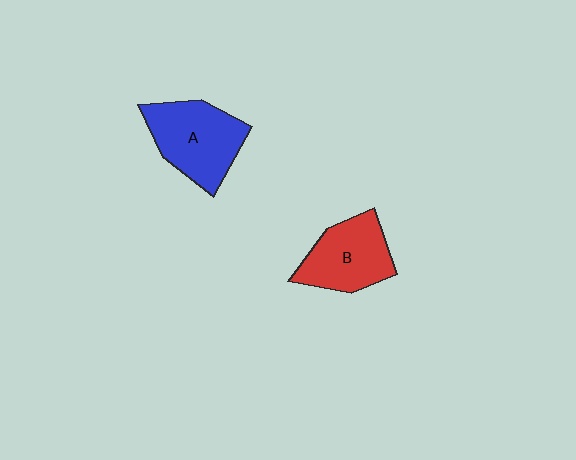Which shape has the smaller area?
Shape B (red).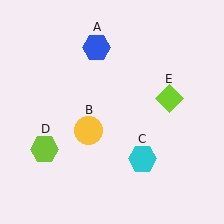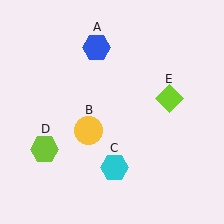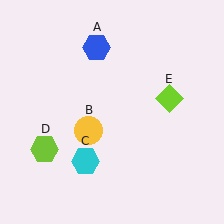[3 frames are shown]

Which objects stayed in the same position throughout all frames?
Blue hexagon (object A) and yellow circle (object B) and lime hexagon (object D) and lime diamond (object E) remained stationary.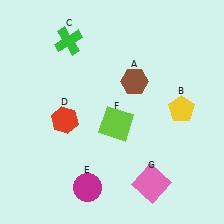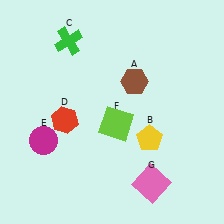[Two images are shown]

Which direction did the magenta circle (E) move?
The magenta circle (E) moved up.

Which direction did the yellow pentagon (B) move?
The yellow pentagon (B) moved left.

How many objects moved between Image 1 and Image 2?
2 objects moved between the two images.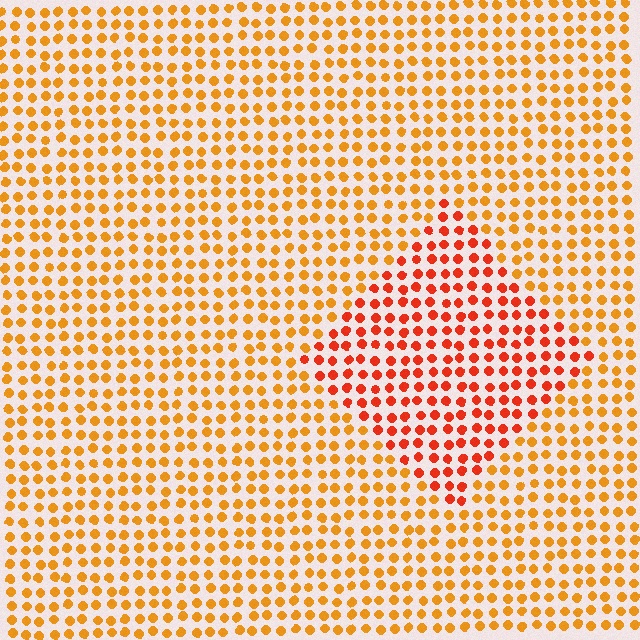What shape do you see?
I see a diamond.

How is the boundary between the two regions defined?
The boundary is defined purely by a slight shift in hue (about 29 degrees). Spacing, size, and orientation are identical on both sides.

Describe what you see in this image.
The image is filled with small orange elements in a uniform arrangement. A diamond-shaped region is visible where the elements are tinted to a slightly different hue, forming a subtle color boundary.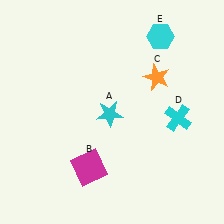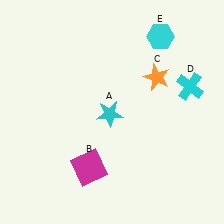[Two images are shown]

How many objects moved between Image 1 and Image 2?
1 object moved between the two images.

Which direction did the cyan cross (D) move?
The cyan cross (D) moved up.